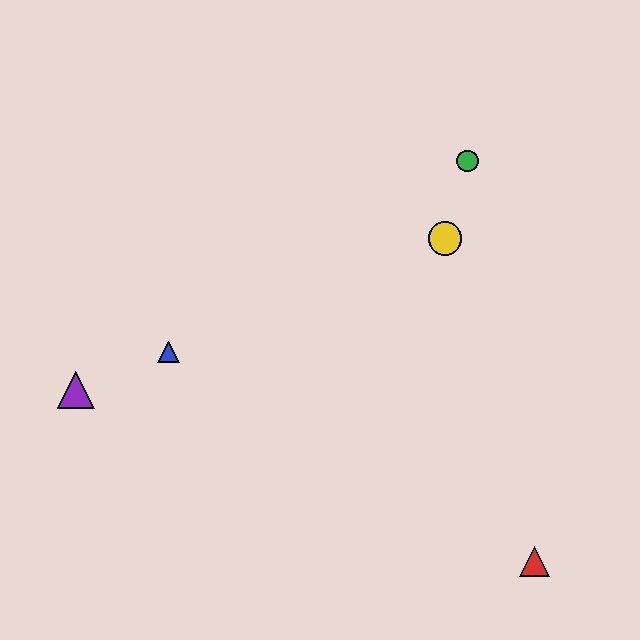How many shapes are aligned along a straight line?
3 shapes (the blue triangle, the yellow circle, the purple triangle) are aligned along a straight line.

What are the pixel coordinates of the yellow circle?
The yellow circle is at (445, 239).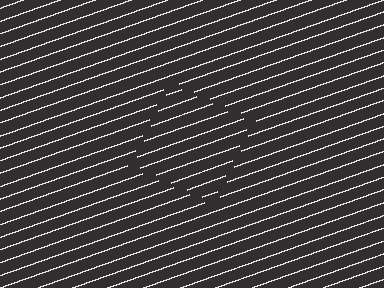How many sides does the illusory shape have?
4 sides — the line-ends trace a square.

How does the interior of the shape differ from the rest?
The interior of the shape contains the same grating, shifted by half a period — the contour is defined by the phase discontinuity where line-ends from the inner and outer gratings abut.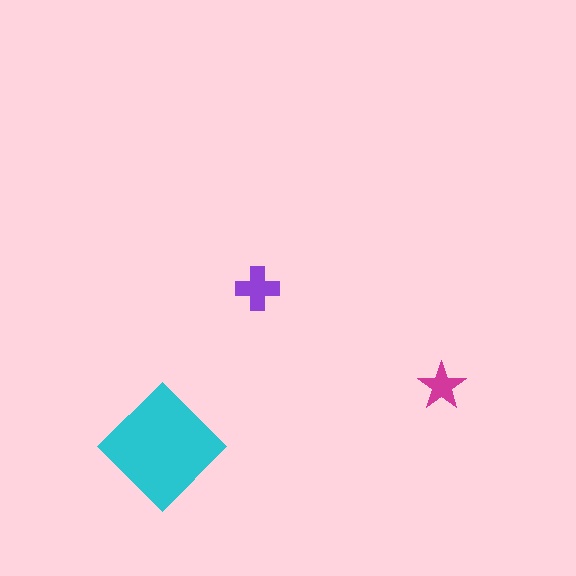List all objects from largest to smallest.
The cyan diamond, the purple cross, the magenta star.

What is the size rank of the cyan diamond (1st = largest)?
1st.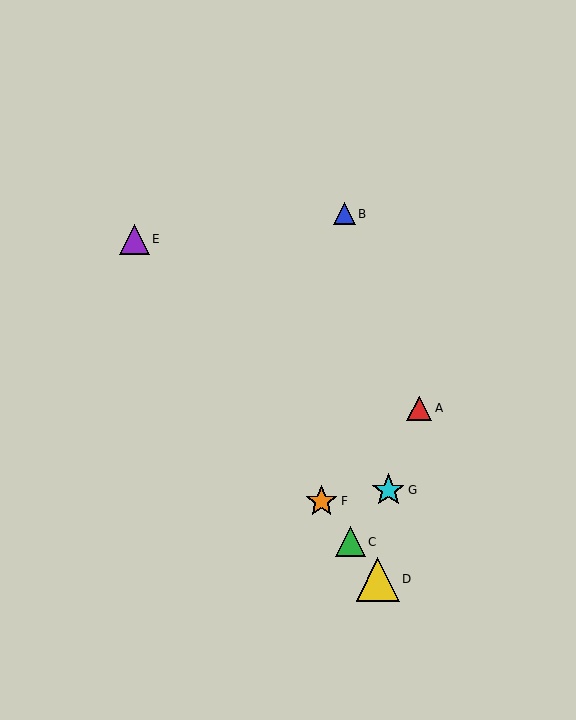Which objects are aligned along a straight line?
Objects C, D, E, F are aligned along a straight line.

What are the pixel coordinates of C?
Object C is at (351, 542).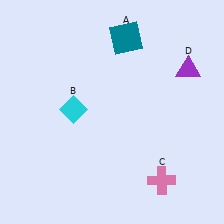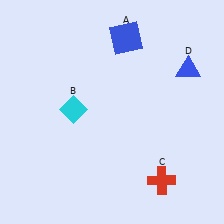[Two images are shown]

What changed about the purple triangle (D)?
In Image 1, D is purple. In Image 2, it changed to blue.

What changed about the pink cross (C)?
In Image 1, C is pink. In Image 2, it changed to red.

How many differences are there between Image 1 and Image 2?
There are 3 differences between the two images.